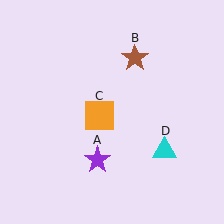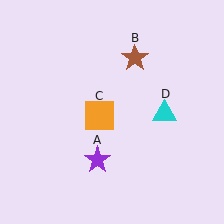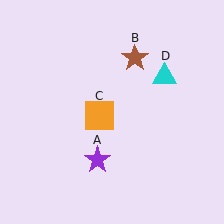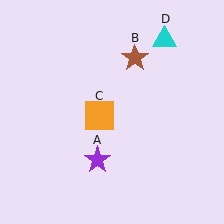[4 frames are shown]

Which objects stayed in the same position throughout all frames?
Purple star (object A) and brown star (object B) and orange square (object C) remained stationary.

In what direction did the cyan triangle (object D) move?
The cyan triangle (object D) moved up.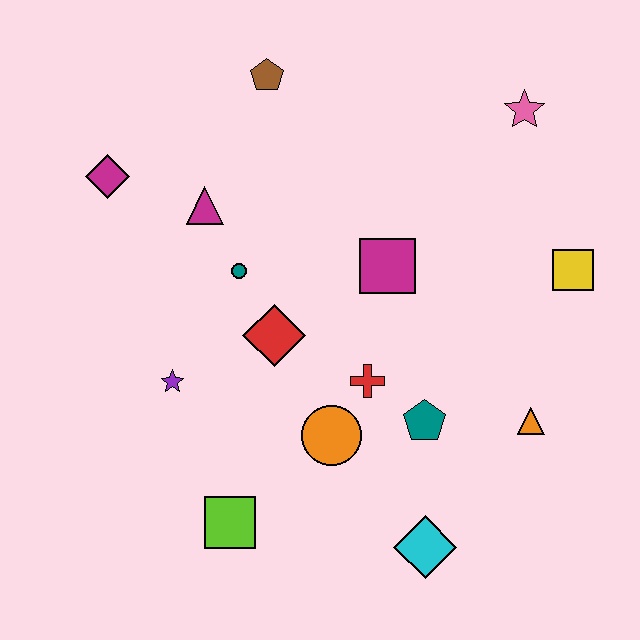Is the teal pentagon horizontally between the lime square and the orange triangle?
Yes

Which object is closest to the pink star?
The yellow square is closest to the pink star.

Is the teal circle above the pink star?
No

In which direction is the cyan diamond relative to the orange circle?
The cyan diamond is below the orange circle.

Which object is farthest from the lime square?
The pink star is farthest from the lime square.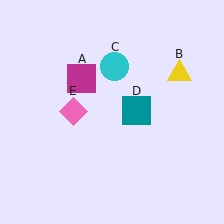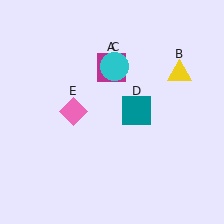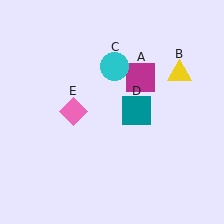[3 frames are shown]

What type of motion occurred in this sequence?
The magenta square (object A) rotated clockwise around the center of the scene.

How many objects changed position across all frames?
1 object changed position: magenta square (object A).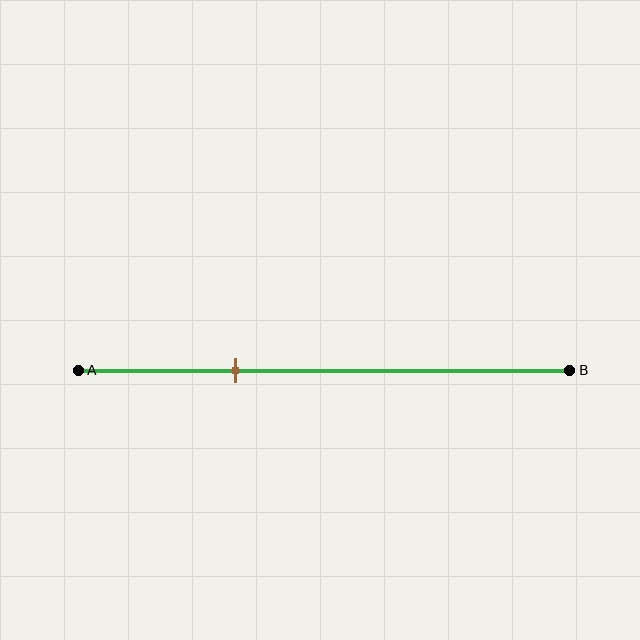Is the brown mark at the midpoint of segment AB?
No, the mark is at about 30% from A, not at the 50% midpoint.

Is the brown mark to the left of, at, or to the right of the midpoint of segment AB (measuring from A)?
The brown mark is to the left of the midpoint of segment AB.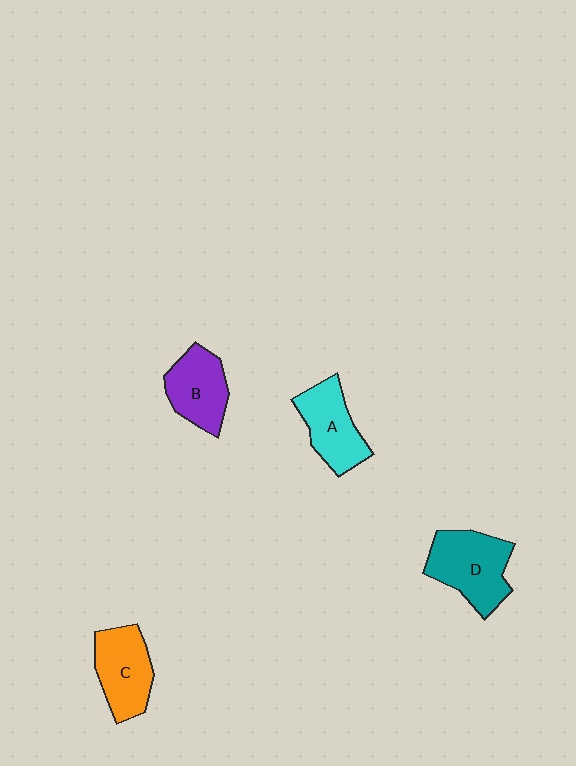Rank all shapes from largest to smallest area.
From largest to smallest: D (teal), C (orange), A (cyan), B (purple).